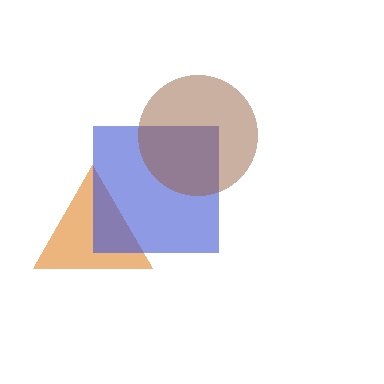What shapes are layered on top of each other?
The layered shapes are: an orange triangle, a blue square, a brown circle.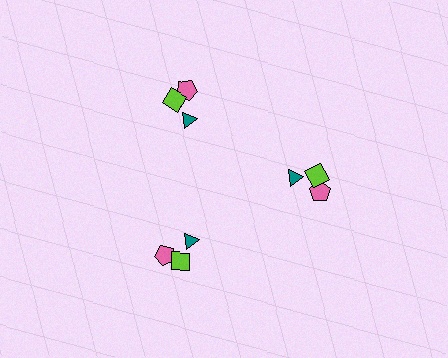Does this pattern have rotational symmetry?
Yes, this pattern has 3-fold rotational symmetry. It looks the same after rotating 120 degrees around the center.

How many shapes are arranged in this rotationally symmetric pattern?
There are 9 shapes, arranged in 3 groups of 3.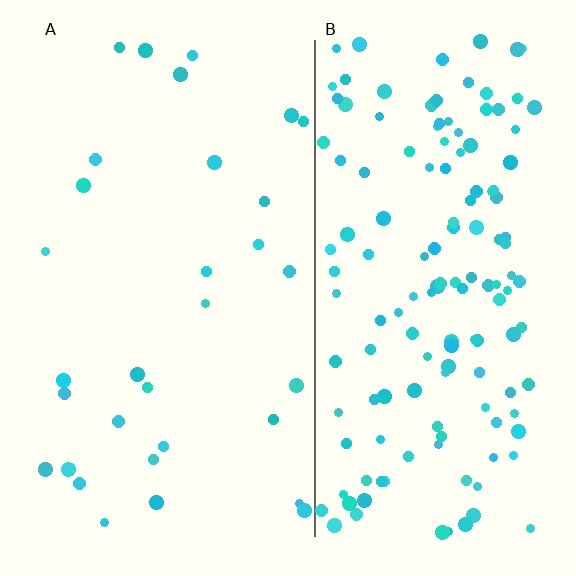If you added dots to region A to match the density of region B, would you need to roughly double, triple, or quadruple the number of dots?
Approximately quadruple.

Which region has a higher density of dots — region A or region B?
B (the right).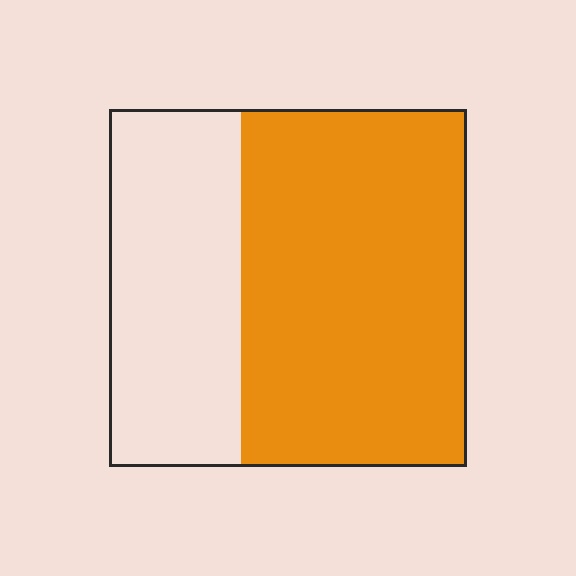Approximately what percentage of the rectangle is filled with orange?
Approximately 65%.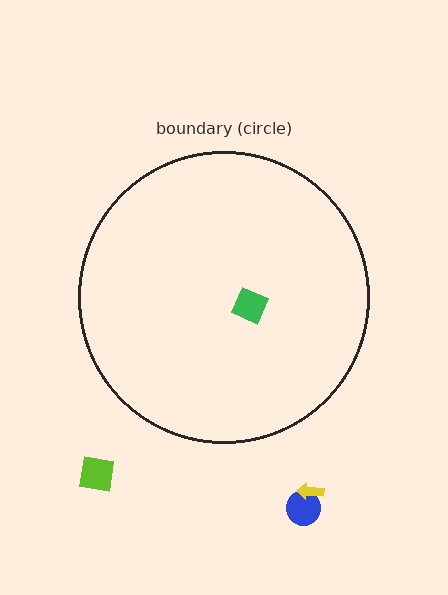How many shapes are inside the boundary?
1 inside, 3 outside.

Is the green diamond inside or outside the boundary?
Inside.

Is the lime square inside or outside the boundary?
Outside.